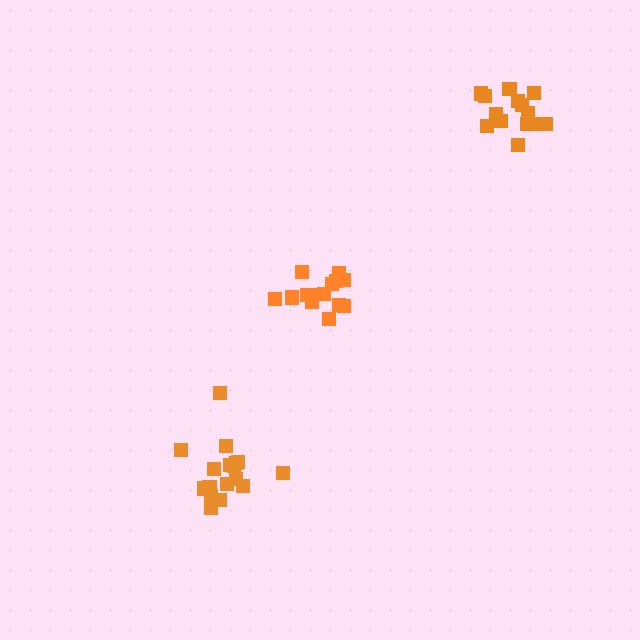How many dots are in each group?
Group 1: 14 dots, Group 2: 17 dots, Group 3: 15 dots (46 total).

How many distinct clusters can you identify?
There are 3 distinct clusters.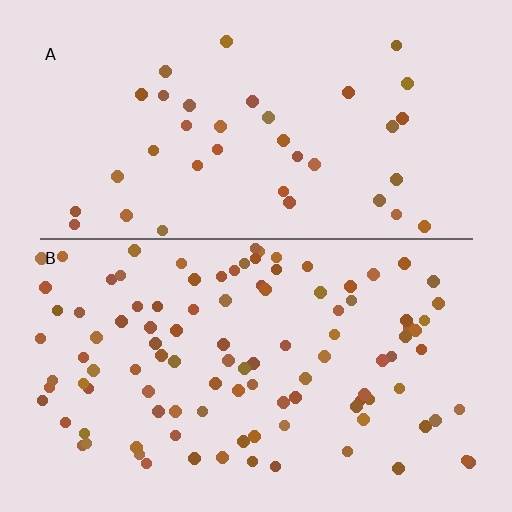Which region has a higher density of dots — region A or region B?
B (the bottom).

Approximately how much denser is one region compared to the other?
Approximately 2.8× — region B over region A.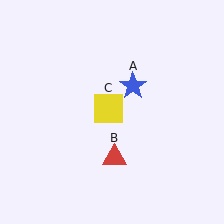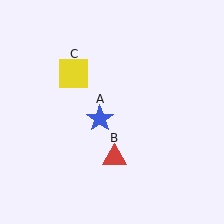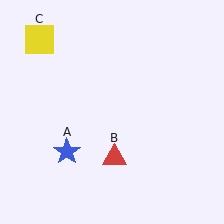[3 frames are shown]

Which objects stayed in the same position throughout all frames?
Red triangle (object B) remained stationary.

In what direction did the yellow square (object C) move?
The yellow square (object C) moved up and to the left.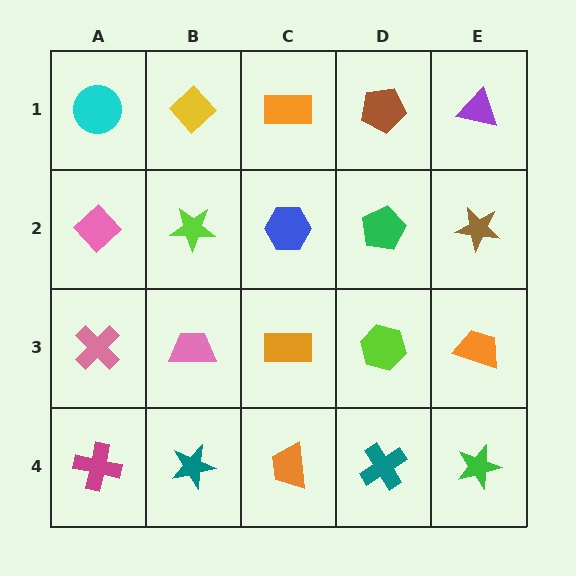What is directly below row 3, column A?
A magenta cross.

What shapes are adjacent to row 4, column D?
A lime hexagon (row 3, column D), an orange trapezoid (row 4, column C), a green star (row 4, column E).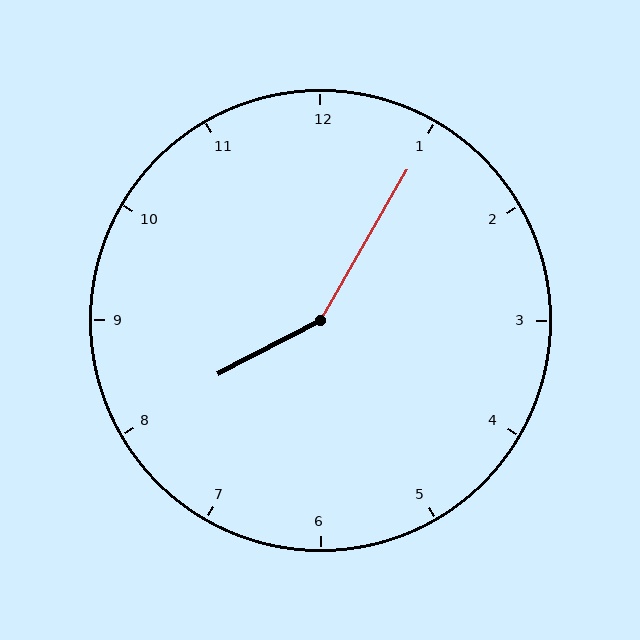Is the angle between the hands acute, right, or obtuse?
It is obtuse.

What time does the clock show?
8:05.